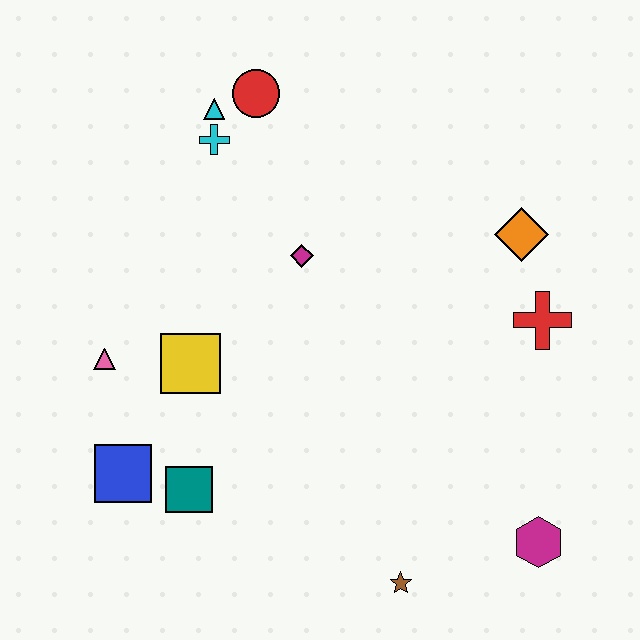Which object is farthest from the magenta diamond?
The magenta hexagon is farthest from the magenta diamond.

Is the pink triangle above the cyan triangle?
No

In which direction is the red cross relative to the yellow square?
The red cross is to the right of the yellow square.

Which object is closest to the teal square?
The blue square is closest to the teal square.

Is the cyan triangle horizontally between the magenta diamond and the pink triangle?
Yes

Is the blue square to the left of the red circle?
Yes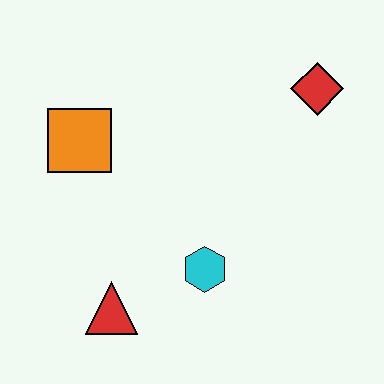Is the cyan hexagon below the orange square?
Yes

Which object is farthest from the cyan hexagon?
The red diamond is farthest from the cyan hexagon.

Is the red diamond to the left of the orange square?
No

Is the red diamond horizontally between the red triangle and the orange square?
No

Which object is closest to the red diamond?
The cyan hexagon is closest to the red diamond.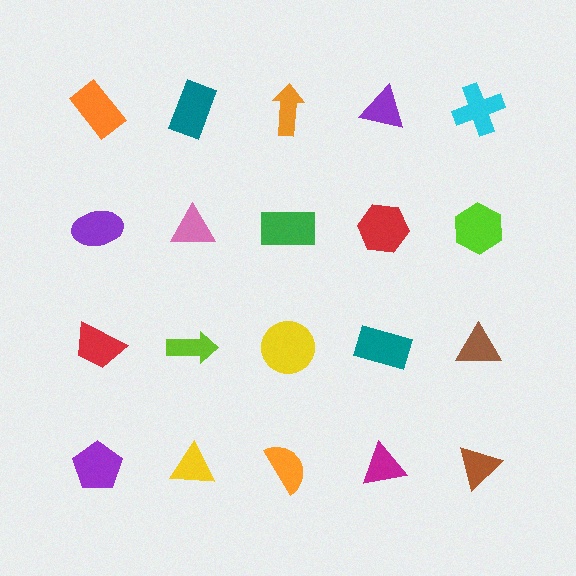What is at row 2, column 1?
A purple ellipse.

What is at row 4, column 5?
A brown triangle.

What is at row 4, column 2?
A yellow triangle.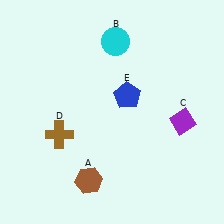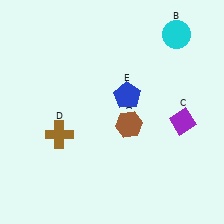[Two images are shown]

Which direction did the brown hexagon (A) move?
The brown hexagon (A) moved up.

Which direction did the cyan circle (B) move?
The cyan circle (B) moved right.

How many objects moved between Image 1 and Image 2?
2 objects moved between the two images.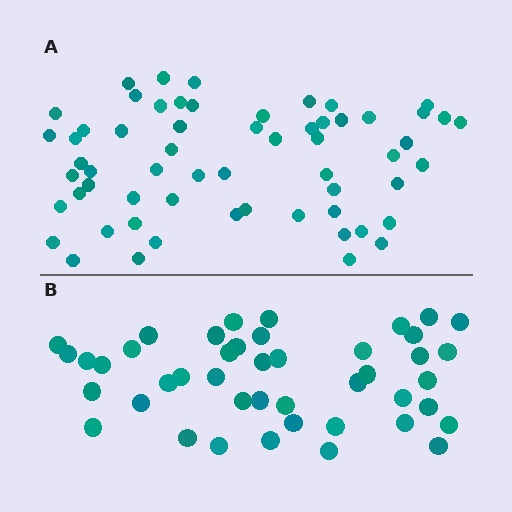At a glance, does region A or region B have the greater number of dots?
Region A (the top region) has more dots.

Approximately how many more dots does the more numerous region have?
Region A has approximately 15 more dots than region B.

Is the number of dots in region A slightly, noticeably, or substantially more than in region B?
Region A has noticeably more, but not dramatically so. The ratio is roughly 1.4 to 1.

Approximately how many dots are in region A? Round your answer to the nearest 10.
About 60 dots.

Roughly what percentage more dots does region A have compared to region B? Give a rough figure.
About 35% more.